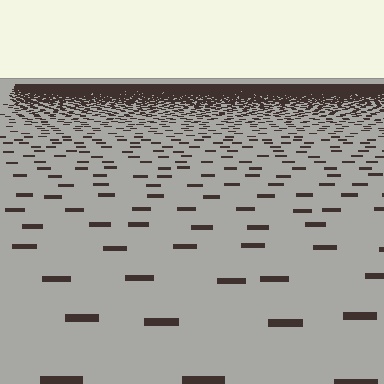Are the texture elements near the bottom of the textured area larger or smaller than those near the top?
Larger. Near the bottom, elements are closer to the viewer and appear at a bigger on-screen size.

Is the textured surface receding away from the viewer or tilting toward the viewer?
The surface is receding away from the viewer. Texture elements get smaller and denser toward the top.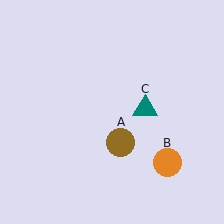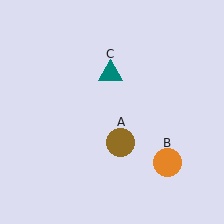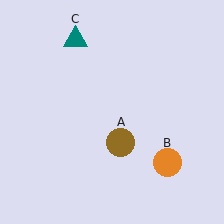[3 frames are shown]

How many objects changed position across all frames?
1 object changed position: teal triangle (object C).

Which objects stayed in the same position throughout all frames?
Brown circle (object A) and orange circle (object B) remained stationary.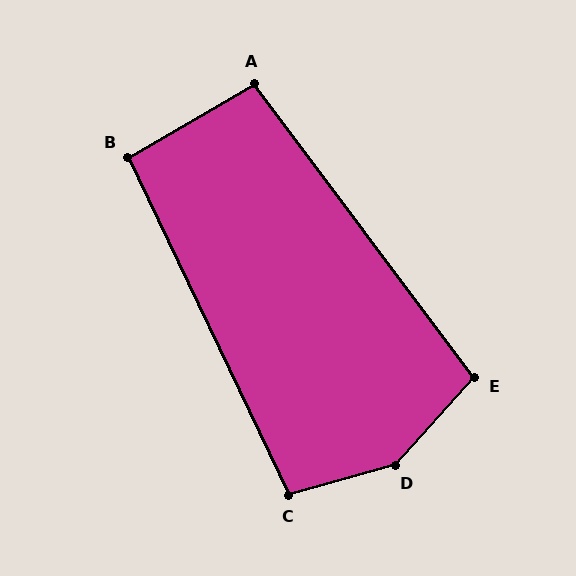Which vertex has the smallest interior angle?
B, at approximately 95 degrees.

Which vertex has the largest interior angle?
D, at approximately 148 degrees.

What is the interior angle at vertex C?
Approximately 100 degrees (obtuse).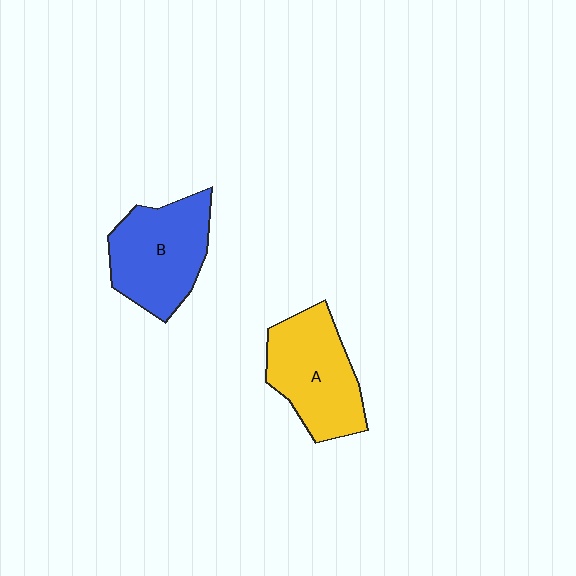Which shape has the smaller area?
Shape A (yellow).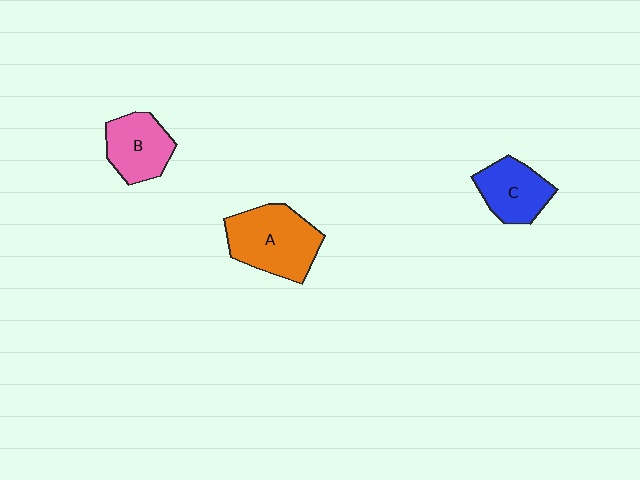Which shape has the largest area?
Shape A (orange).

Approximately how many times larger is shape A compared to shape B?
Approximately 1.4 times.